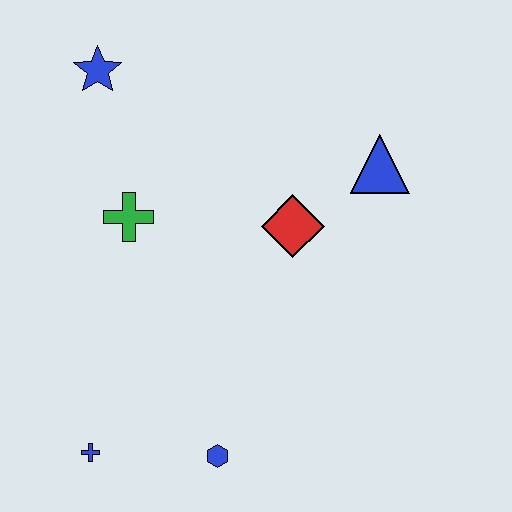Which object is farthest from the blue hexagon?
The blue star is farthest from the blue hexagon.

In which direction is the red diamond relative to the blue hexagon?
The red diamond is above the blue hexagon.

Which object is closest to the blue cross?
The blue hexagon is closest to the blue cross.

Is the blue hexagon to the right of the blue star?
Yes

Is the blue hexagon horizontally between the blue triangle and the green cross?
Yes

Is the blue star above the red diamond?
Yes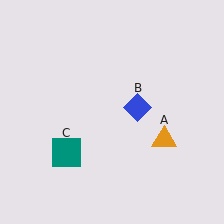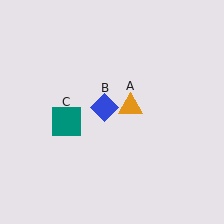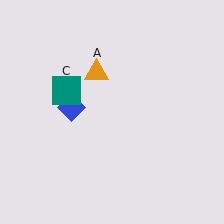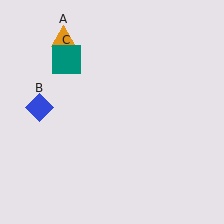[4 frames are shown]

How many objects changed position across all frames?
3 objects changed position: orange triangle (object A), blue diamond (object B), teal square (object C).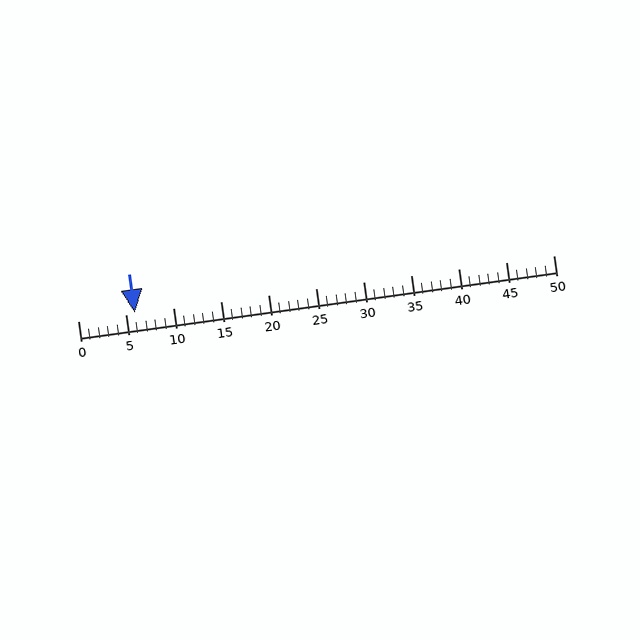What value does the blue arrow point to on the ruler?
The blue arrow points to approximately 6.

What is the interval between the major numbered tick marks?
The major tick marks are spaced 5 units apart.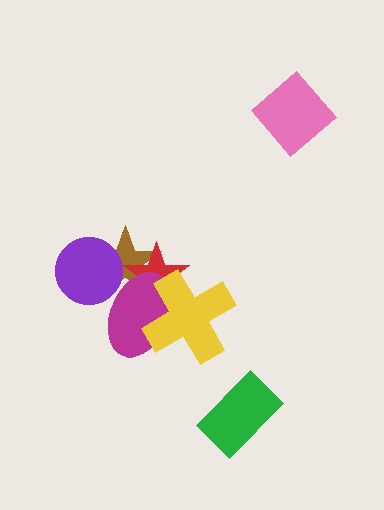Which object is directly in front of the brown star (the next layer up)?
The red star is directly in front of the brown star.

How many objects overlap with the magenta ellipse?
4 objects overlap with the magenta ellipse.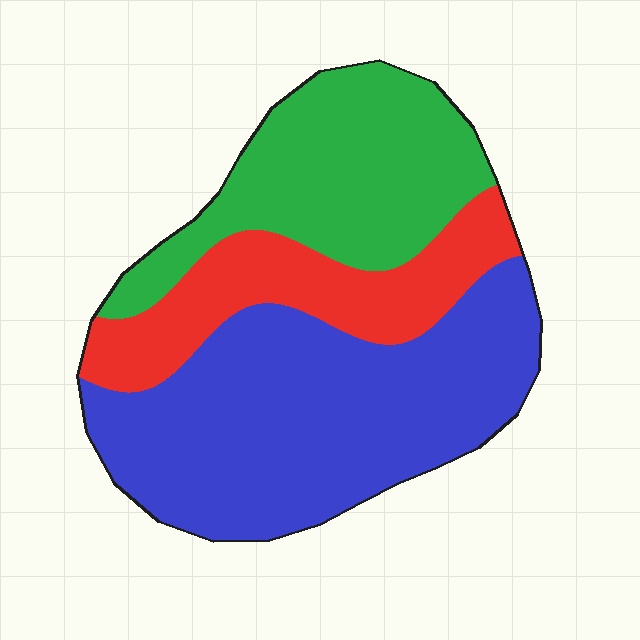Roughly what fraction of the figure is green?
Green covers roughly 30% of the figure.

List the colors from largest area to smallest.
From largest to smallest: blue, green, red.